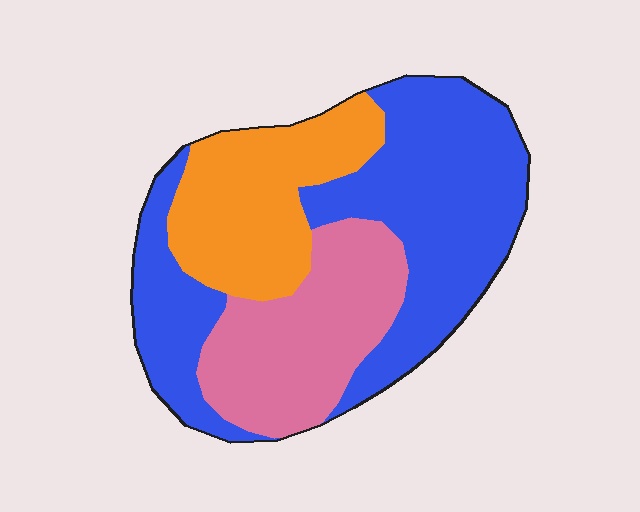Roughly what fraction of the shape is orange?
Orange covers 25% of the shape.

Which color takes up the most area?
Blue, at roughly 50%.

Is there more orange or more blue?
Blue.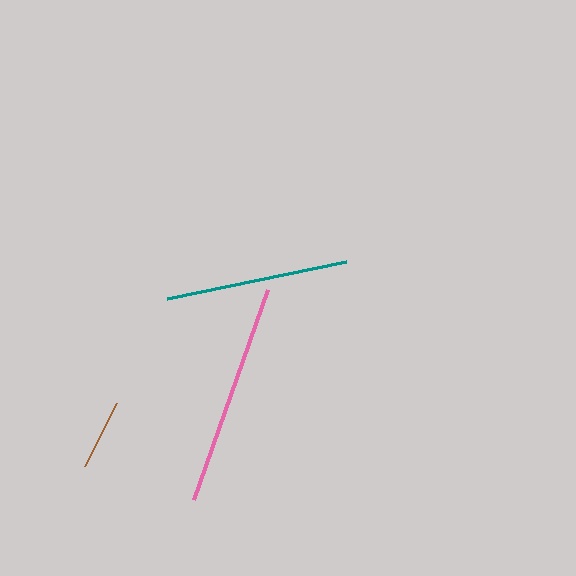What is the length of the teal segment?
The teal segment is approximately 184 pixels long.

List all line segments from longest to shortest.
From longest to shortest: pink, teal, brown.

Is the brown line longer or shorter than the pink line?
The pink line is longer than the brown line.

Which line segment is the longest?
The pink line is the longest at approximately 223 pixels.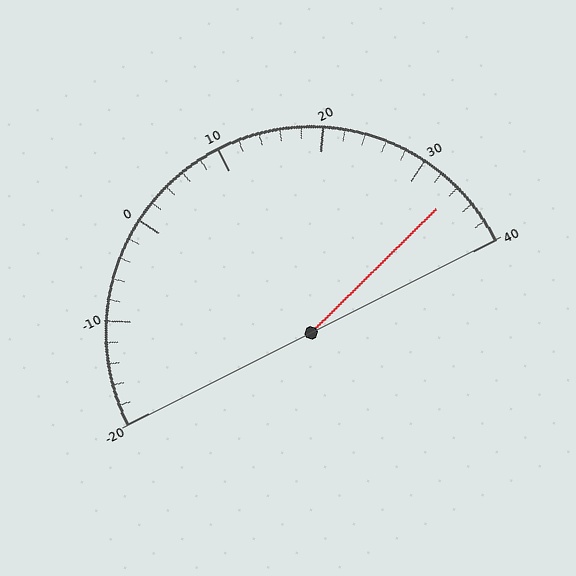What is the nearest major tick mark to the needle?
The nearest major tick mark is 30.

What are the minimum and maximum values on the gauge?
The gauge ranges from -20 to 40.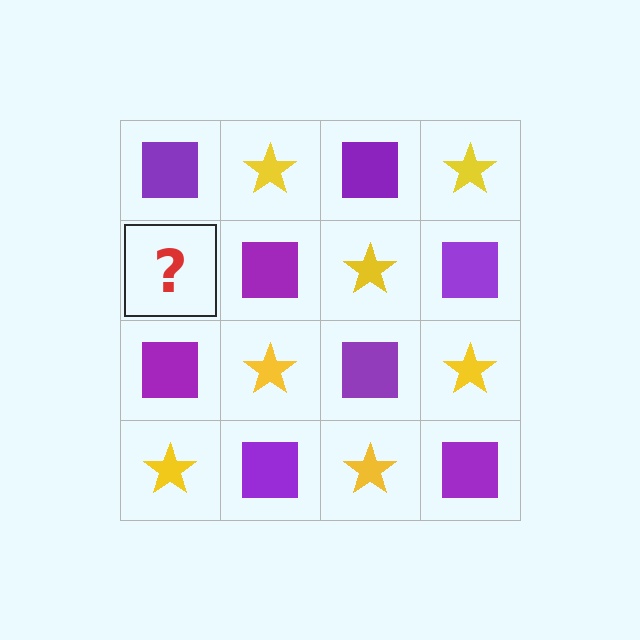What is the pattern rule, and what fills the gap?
The rule is that it alternates purple square and yellow star in a checkerboard pattern. The gap should be filled with a yellow star.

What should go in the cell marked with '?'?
The missing cell should contain a yellow star.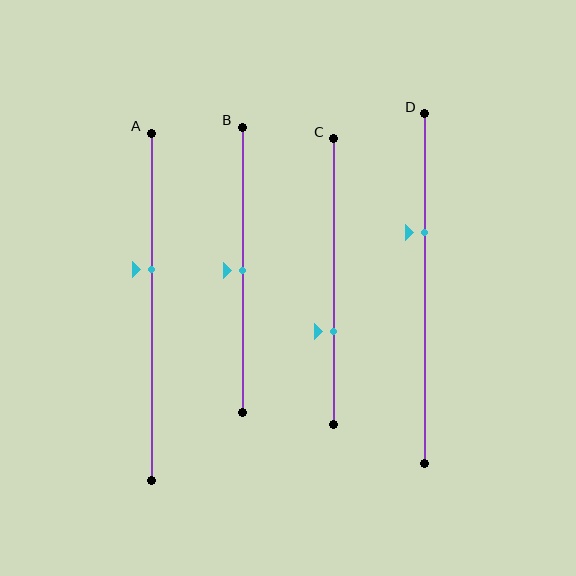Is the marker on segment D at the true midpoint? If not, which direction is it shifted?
No, the marker on segment D is shifted upward by about 16% of the segment length.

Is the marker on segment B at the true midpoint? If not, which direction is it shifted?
Yes, the marker on segment B is at the true midpoint.